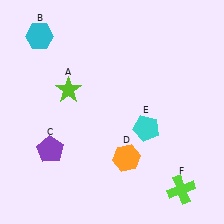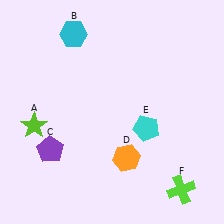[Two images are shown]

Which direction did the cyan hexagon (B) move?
The cyan hexagon (B) moved right.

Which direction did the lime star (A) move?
The lime star (A) moved down.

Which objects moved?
The objects that moved are: the lime star (A), the cyan hexagon (B).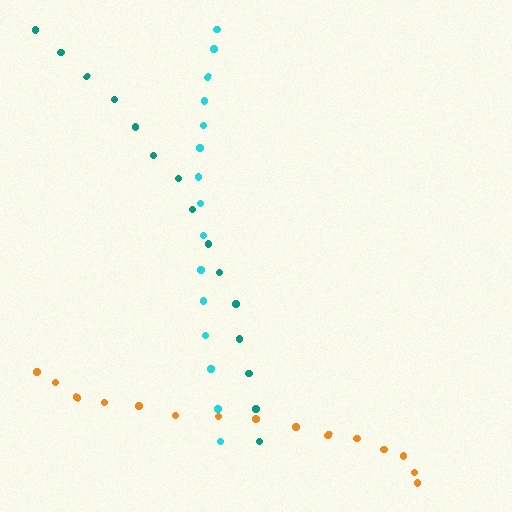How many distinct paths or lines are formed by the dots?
There are 3 distinct paths.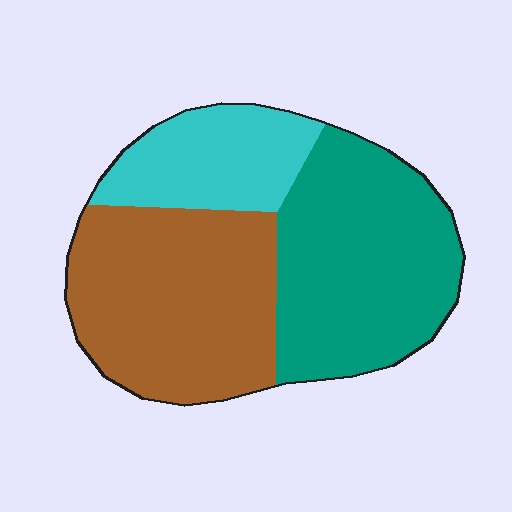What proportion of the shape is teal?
Teal covers roughly 40% of the shape.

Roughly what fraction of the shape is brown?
Brown takes up about two fifths (2/5) of the shape.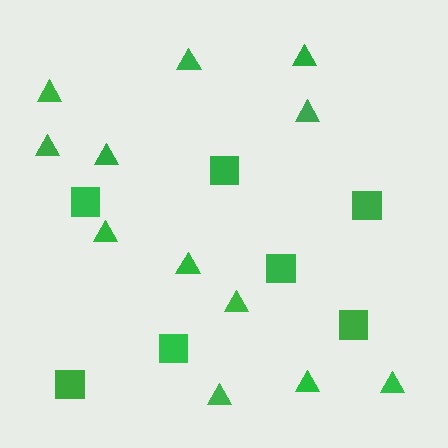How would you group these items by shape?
There are 2 groups: one group of squares (7) and one group of triangles (12).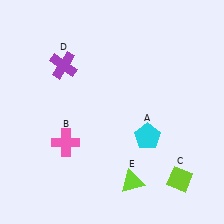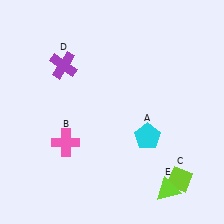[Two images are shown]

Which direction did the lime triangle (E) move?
The lime triangle (E) moved right.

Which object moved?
The lime triangle (E) moved right.